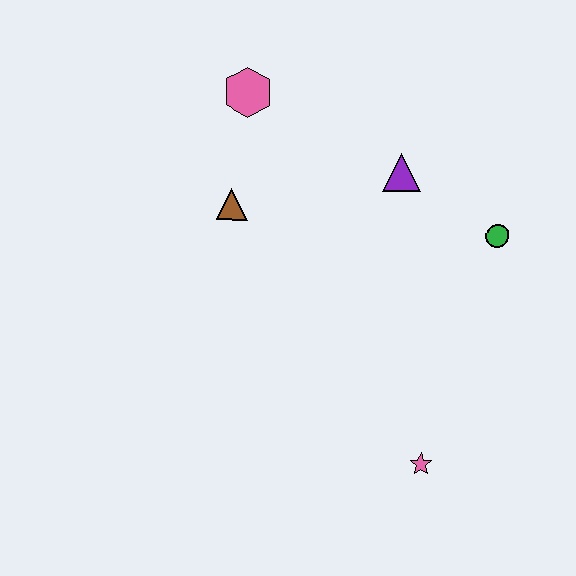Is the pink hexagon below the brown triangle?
No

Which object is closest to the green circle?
The purple triangle is closest to the green circle.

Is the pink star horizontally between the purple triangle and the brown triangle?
No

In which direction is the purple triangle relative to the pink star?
The purple triangle is above the pink star.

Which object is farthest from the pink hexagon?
The pink star is farthest from the pink hexagon.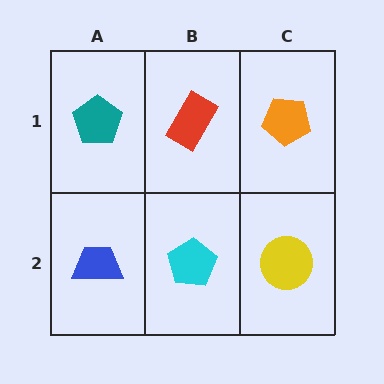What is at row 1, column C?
An orange pentagon.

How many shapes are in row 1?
3 shapes.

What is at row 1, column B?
A red rectangle.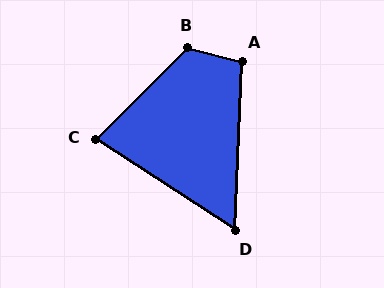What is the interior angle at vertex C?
Approximately 78 degrees (acute).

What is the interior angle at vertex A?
Approximately 102 degrees (obtuse).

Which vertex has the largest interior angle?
B, at approximately 120 degrees.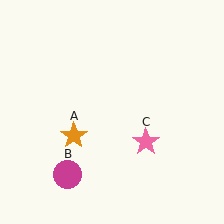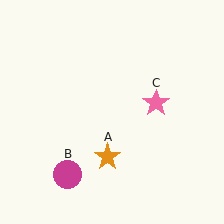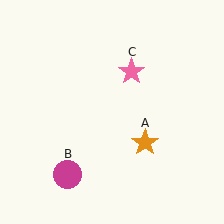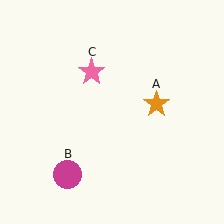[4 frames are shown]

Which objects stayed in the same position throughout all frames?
Magenta circle (object B) remained stationary.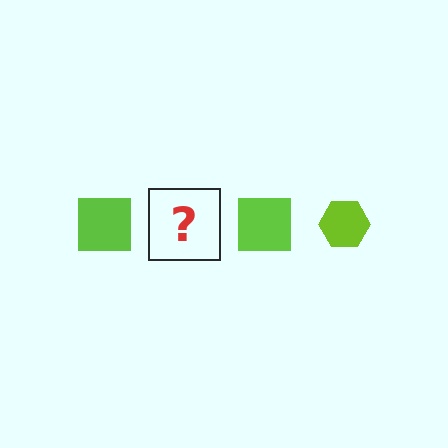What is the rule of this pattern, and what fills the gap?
The rule is that the pattern cycles through square, hexagon shapes in lime. The gap should be filled with a lime hexagon.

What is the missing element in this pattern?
The missing element is a lime hexagon.